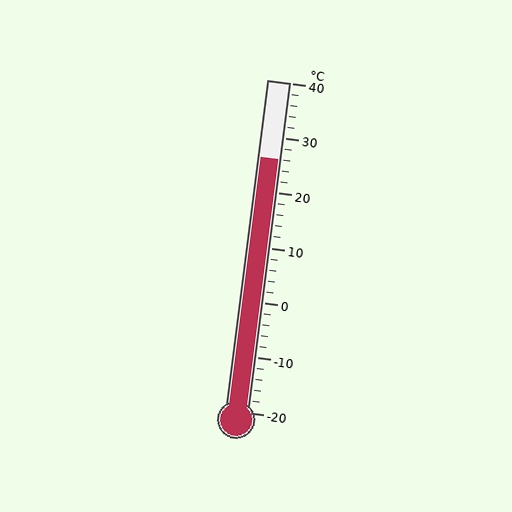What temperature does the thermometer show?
The thermometer shows approximately 26°C.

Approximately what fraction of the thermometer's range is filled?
The thermometer is filled to approximately 75% of its range.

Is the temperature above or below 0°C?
The temperature is above 0°C.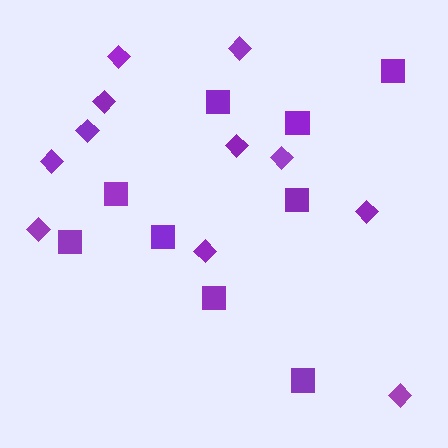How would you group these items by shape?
There are 2 groups: one group of squares (9) and one group of diamonds (11).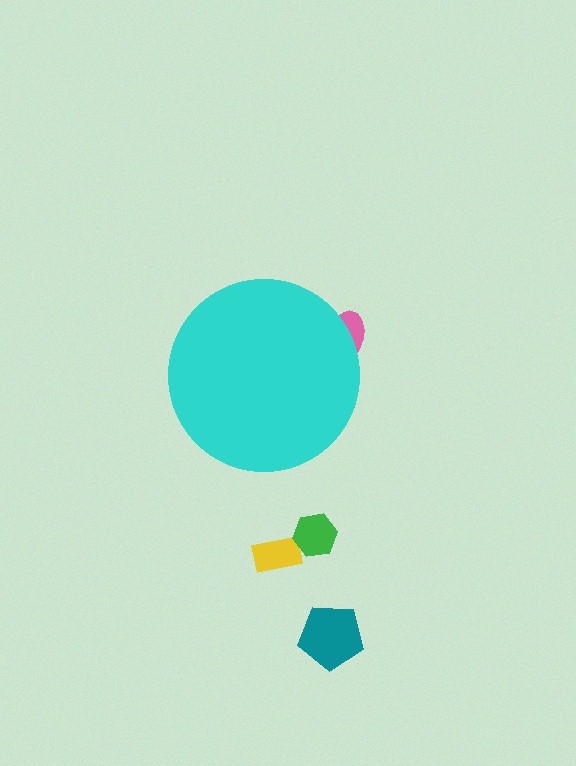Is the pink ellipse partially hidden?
Yes, the pink ellipse is partially hidden behind the cyan circle.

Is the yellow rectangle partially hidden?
No, the yellow rectangle is fully visible.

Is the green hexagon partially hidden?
No, the green hexagon is fully visible.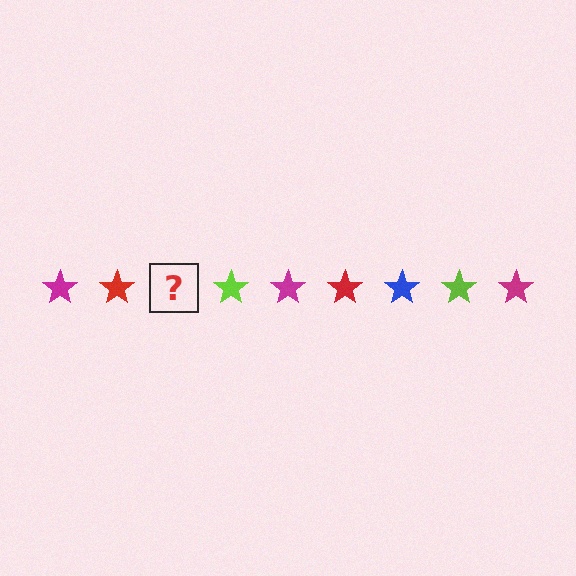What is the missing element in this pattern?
The missing element is a blue star.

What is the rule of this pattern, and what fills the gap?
The rule is that the pattern cycles through magenta, red, blue, lime stars. The gap should be filled with a blue star.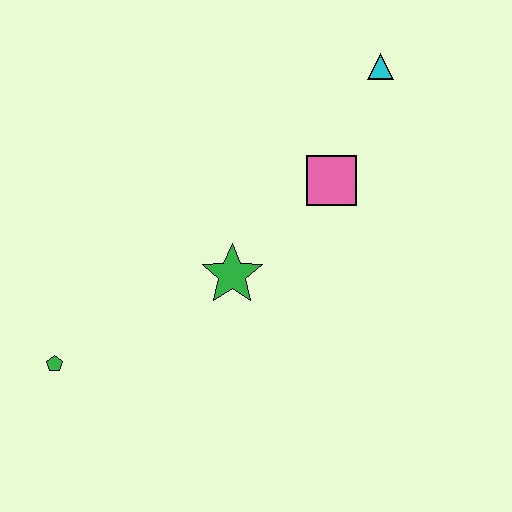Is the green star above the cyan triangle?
No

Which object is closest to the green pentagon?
The green star is closest to the green pentagon.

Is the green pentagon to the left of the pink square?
Yes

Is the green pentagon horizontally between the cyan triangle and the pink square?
No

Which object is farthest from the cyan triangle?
The green pentagon is farthest from the cyan triangle.